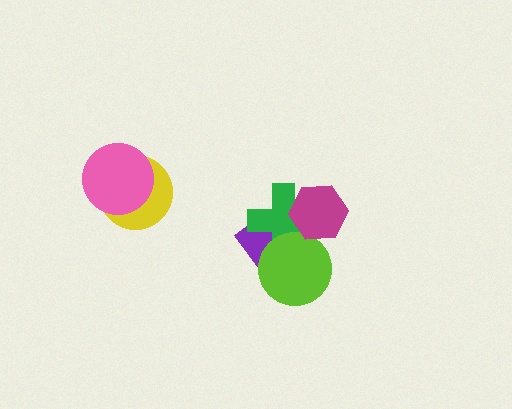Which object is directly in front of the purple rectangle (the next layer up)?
The green cross is directly in front of the purple rectangle.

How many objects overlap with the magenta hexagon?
1 object overlaps with the magenta hexagon.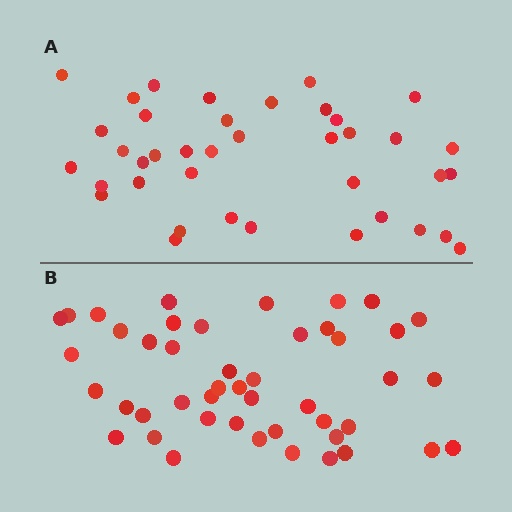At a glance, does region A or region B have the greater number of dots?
Region B (the bottom region) has more dots.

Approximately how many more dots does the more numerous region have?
Region B has roughly 8 or so more dots than region A.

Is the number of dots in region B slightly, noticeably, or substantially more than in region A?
Region B has only slightly more — the two regions are fairly close. The ratio is roughly 1.2 to 1.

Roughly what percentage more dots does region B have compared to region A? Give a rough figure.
About 20% more.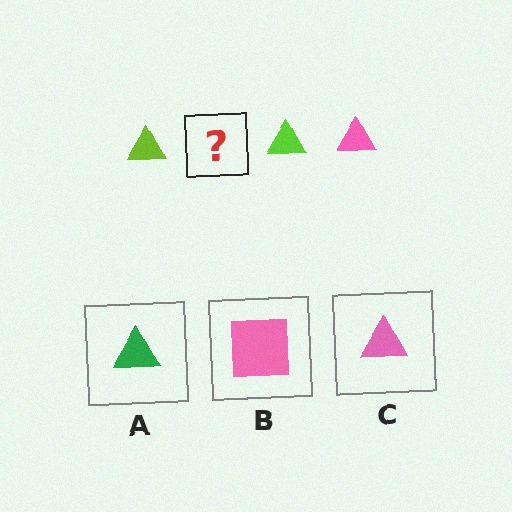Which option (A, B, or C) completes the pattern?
C.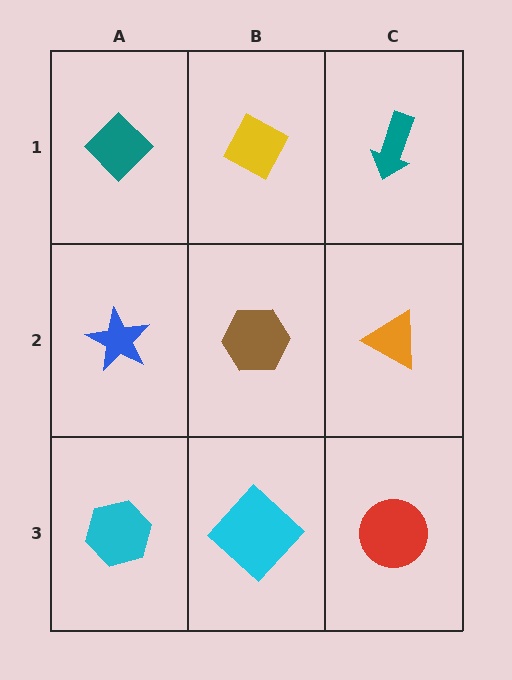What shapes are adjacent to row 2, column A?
A teal diamond (row 1, column A), a cyan hexagon (row 3, column A), a brown hexagon (row 2, column B).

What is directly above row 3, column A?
A blue star.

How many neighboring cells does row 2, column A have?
3.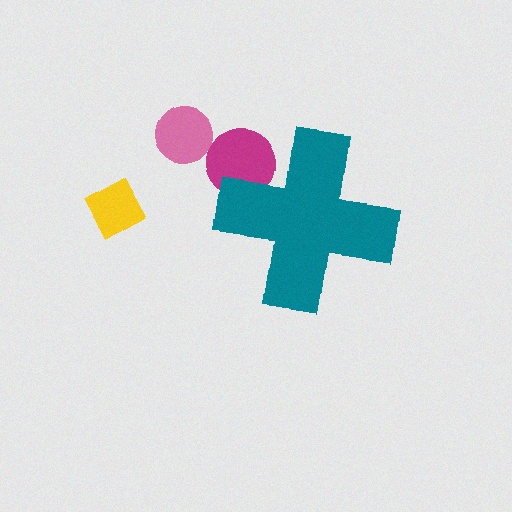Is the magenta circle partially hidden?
Yes, the magenta circle is partially hidden behind the teal cross.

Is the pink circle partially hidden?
No, the pink circle is fully visible.